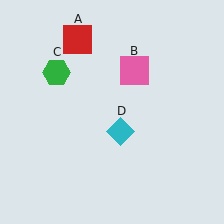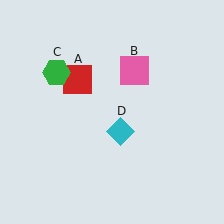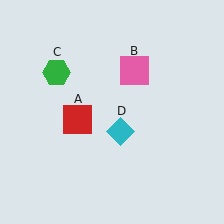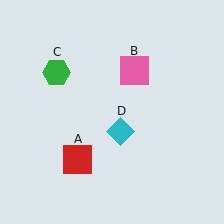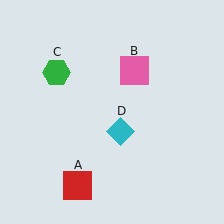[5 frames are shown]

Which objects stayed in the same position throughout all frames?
Pink square (object B) and green hexagon (object C) and cyan diamond (object D) remained stationary.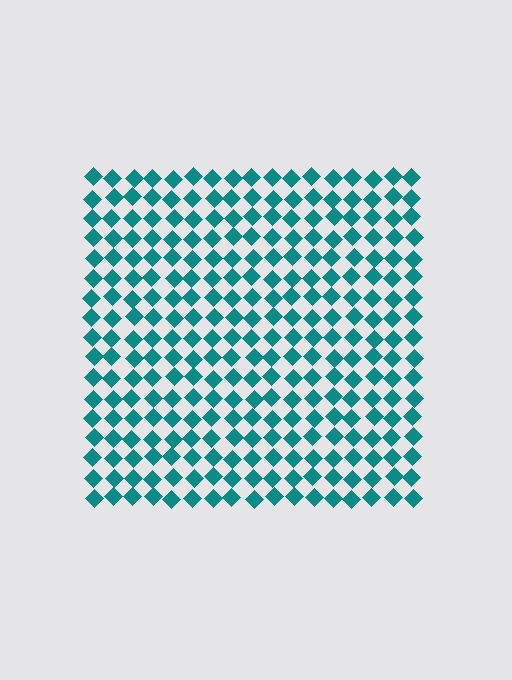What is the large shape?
The large shape is a square.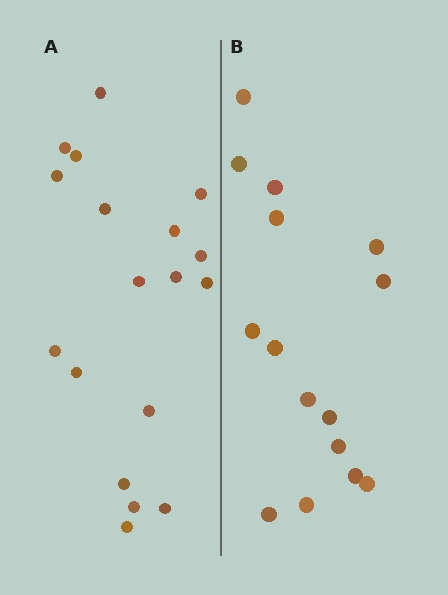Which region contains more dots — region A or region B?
Region A (the left region) has more dots.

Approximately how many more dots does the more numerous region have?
Region A has just a few more — roughly 2 or 3 more dots than region B.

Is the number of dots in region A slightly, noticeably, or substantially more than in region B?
Region A has only slightly more — the two regions are fairly close. The ratio is roughly 1.2 to 1.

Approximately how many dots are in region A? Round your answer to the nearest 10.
About 20 dots. (The exact count is 18, which rounds to 20.)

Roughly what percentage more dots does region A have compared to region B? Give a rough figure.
About 20% more.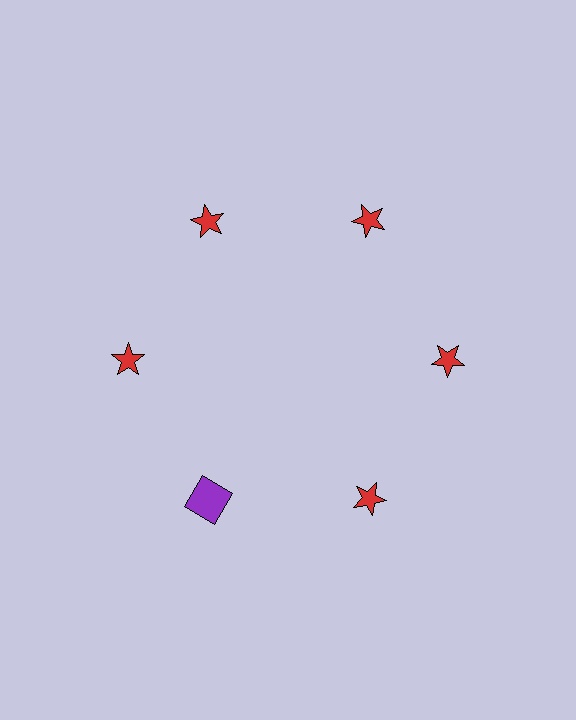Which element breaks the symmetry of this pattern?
The purple square at roughly the 7 o'clock position breaks the symmetry. All other shapes are red stars.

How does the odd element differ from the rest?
It differs in both color (purple instead of red) and shape (square instead of star).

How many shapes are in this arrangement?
There are 6 shapes arranged in a ring pattern.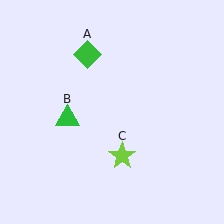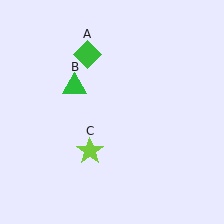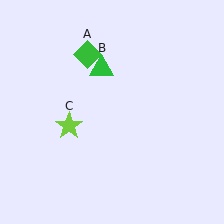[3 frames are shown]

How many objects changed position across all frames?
2 objects changed position: green triangle (object B), lime star (object C).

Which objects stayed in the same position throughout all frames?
Green diamond (object A) remained stationary.